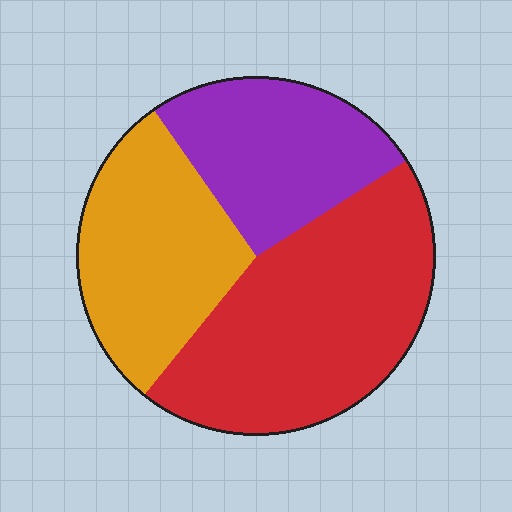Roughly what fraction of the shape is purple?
Purple covers about 25% of the shape.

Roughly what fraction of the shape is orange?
Orange covers 30% of the shape.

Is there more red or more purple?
Red.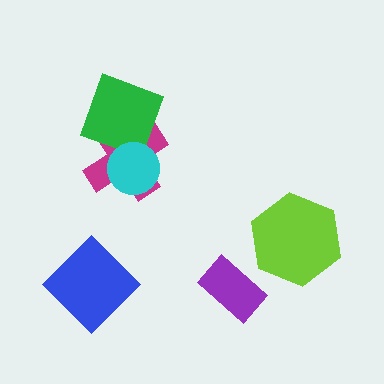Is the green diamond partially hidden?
Yes, it is partially covered by another shape.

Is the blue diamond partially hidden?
No, no other shape covers it.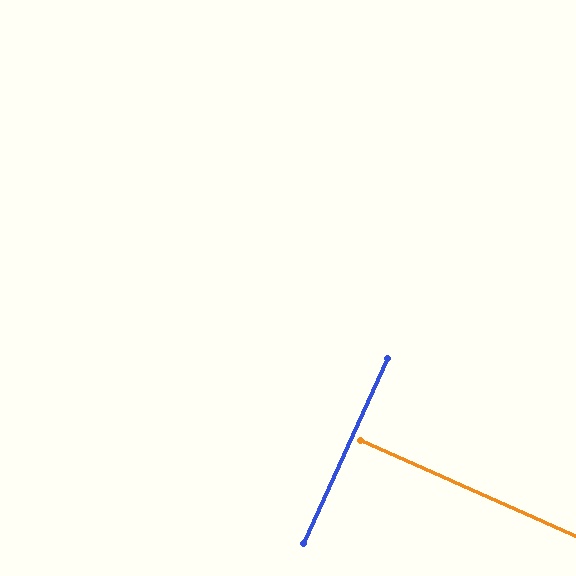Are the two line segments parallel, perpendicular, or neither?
Perpendicular — they meet at approximately 89°.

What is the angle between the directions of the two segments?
Approximately 89 degrees.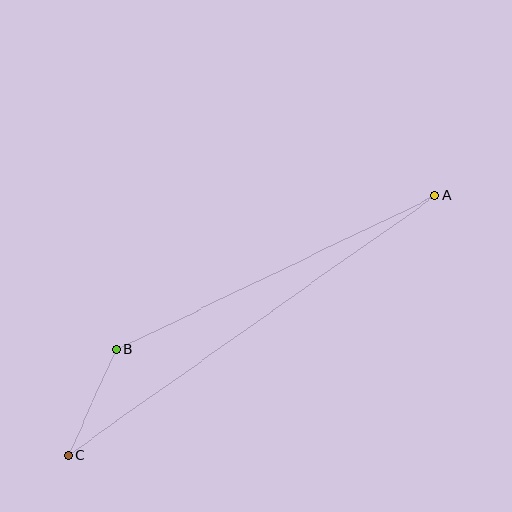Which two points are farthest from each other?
Points A and C are farthest from each other.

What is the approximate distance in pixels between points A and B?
The distance between A and B is approximately 354 pixels.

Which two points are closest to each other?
Points B and C are closest to each other.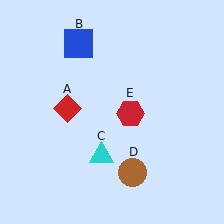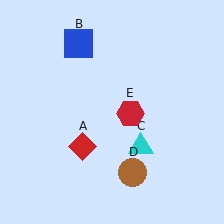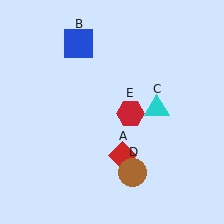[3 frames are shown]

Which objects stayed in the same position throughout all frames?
Blue square (object B) and brown circle (object D) and red hexagon (object E) remained stationary.